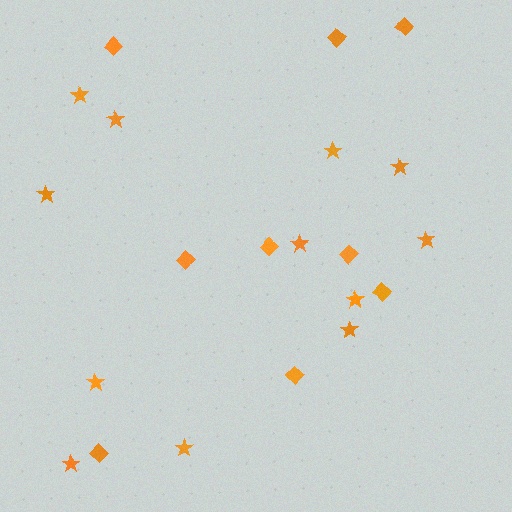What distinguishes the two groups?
There are 2 groups: one group of stars (12) and one group of diamonds (9).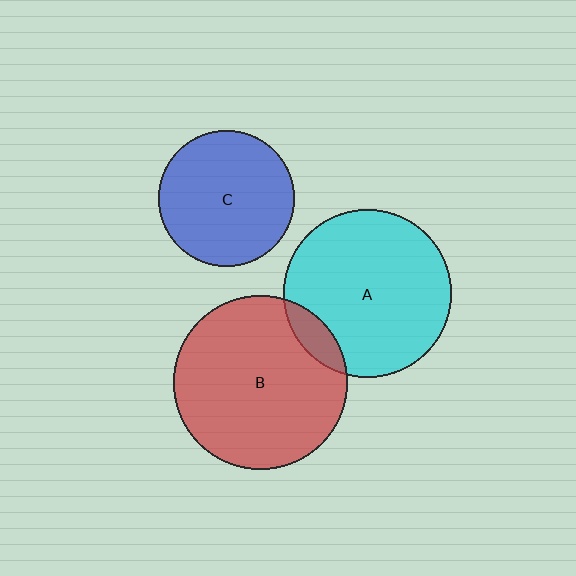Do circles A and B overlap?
Yes.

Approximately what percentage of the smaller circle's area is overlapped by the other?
Approximately 10%.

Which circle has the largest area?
Circle B (red).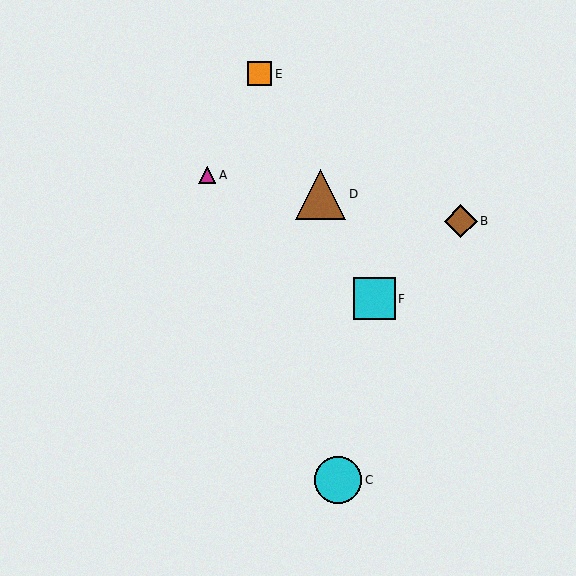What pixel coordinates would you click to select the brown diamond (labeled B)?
Click at (461, 221) to select the brown diamond B.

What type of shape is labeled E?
Shape E is an orange square.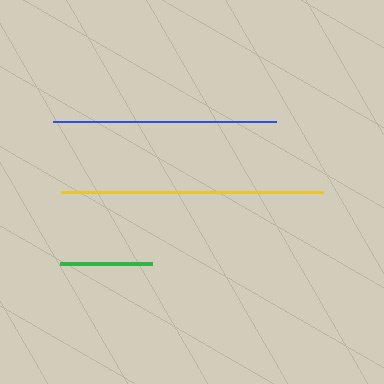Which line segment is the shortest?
The green line is the shortest at approximately 91 pixels.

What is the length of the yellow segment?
The yellow segment is approximately 262 pixels long.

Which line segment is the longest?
The yellow line is the longest at approximately 262 pixels.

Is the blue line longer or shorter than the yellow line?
The yellow line is longer than the blue line.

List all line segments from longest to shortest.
From longest to shortest: yellow, blue, green.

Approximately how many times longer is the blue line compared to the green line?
The blue line is approximately 2.4 times the length of the green line.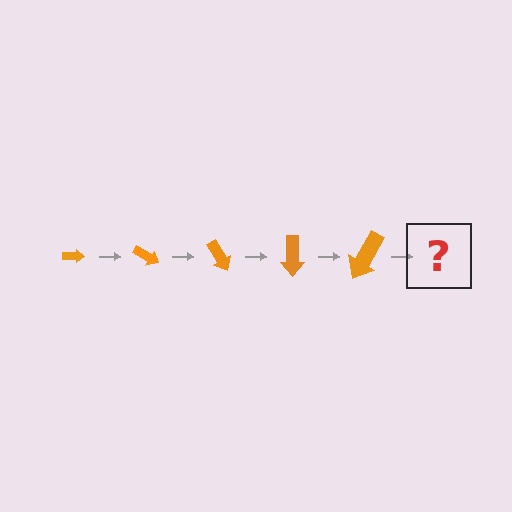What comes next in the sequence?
The next element should be an arrow, larger than the previous one and rotated 150 degrees from the start.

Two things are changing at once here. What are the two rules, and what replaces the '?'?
The two rules are that the arrow grows larger each step and it rotates 30 degrees each step. The '?' should be an arrow, larger than the previous one and rotated 150 degrees from the start.